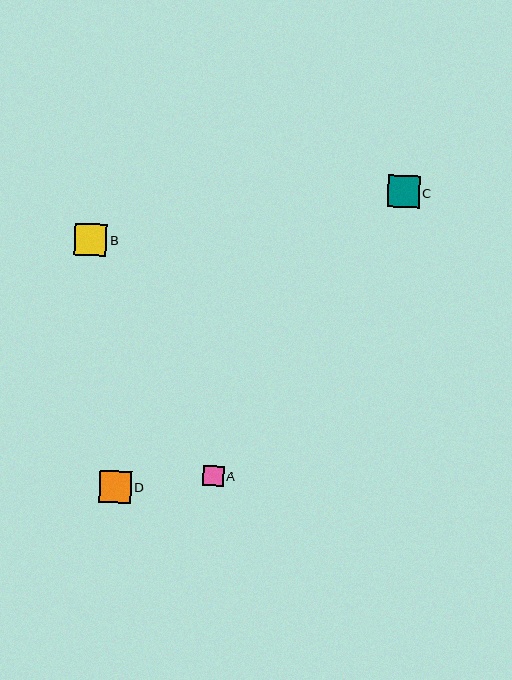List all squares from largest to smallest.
From largest to smallest: B, C, D, A.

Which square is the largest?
Square B is the largest with a size of approximately 32 pixels.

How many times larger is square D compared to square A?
Square D is approximately 1.5 times the size of square A.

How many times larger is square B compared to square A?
Square B is approximately 1.6 times the size of square A.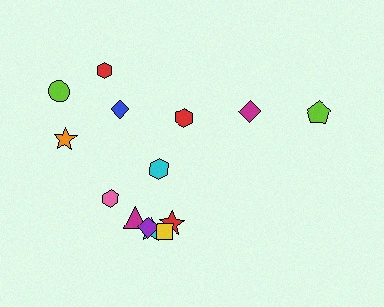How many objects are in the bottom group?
There are 6 objects.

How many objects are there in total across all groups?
There are 14 objects.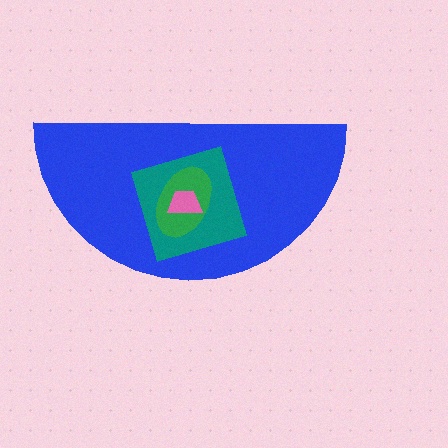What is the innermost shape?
The pink trapezoid.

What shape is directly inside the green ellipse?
The pink trapezoid.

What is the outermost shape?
The blue semicircle.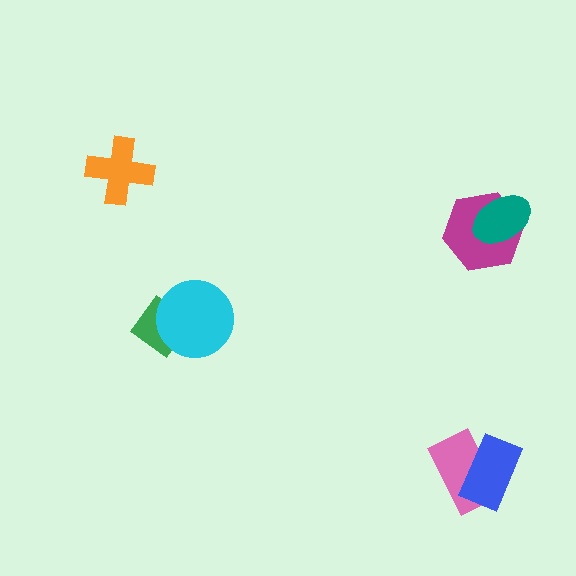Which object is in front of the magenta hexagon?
The teal ellipse is in front of the magenta hexagon.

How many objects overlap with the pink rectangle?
1 object overlaps with the pink rectangle.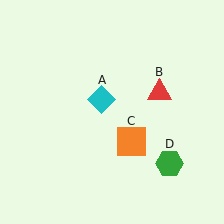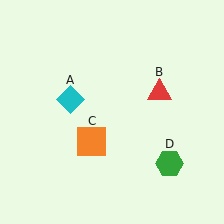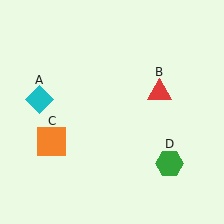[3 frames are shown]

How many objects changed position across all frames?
2 objects changed position: cyan diamond (object A), orange square (object C).